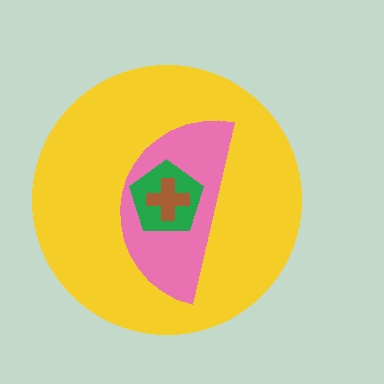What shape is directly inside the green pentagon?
The brown cross.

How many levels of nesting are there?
4.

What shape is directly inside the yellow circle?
The pink semicircle.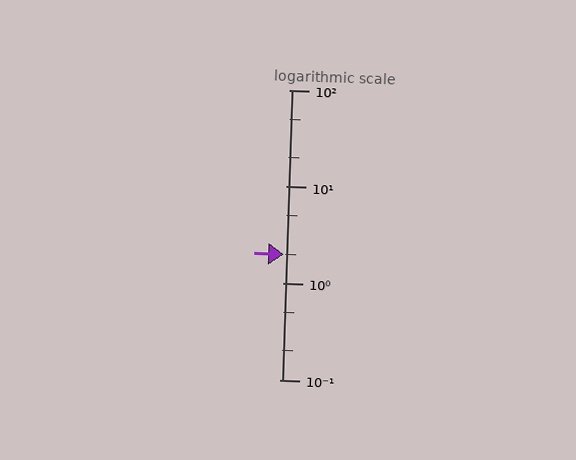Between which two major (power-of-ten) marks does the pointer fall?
The pointer is between 1 and 10.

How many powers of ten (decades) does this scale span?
The scale spans 3 decades, from 0.1 to 100.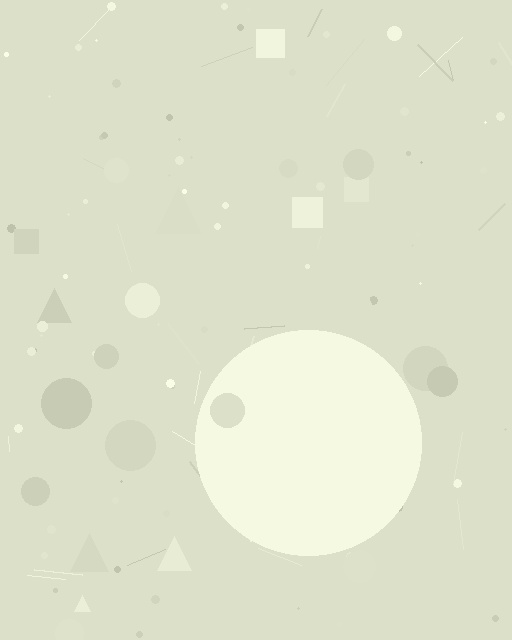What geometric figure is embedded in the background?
A circle is embedded in the background.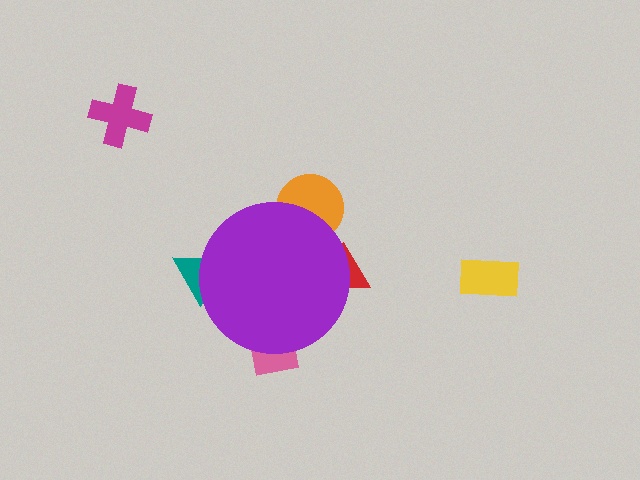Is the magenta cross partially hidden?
No, the magenta cross is fully visible.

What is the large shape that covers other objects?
A purple circle.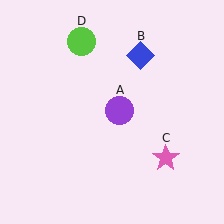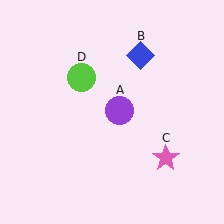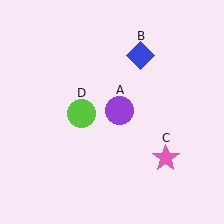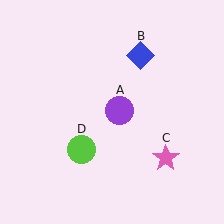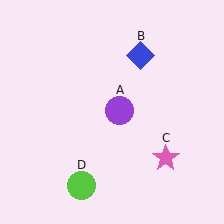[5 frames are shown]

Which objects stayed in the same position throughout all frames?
Purple circle (object A) and blue diamond (object B) and pink star (object C) remained stationary.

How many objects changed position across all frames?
1 object changed position: lime circle (object D).